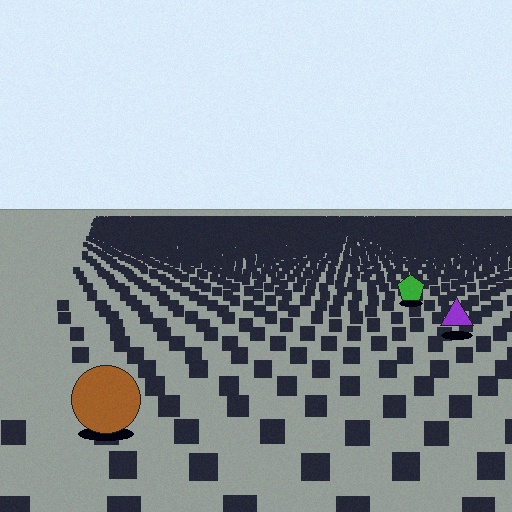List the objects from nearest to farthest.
From nearest to farthest: the brown circle, the purple triangle, the green pentagon.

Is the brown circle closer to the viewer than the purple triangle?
Yes. The brown circle is closer — you can tell from the texture gradient: the ground texture is coarser near it.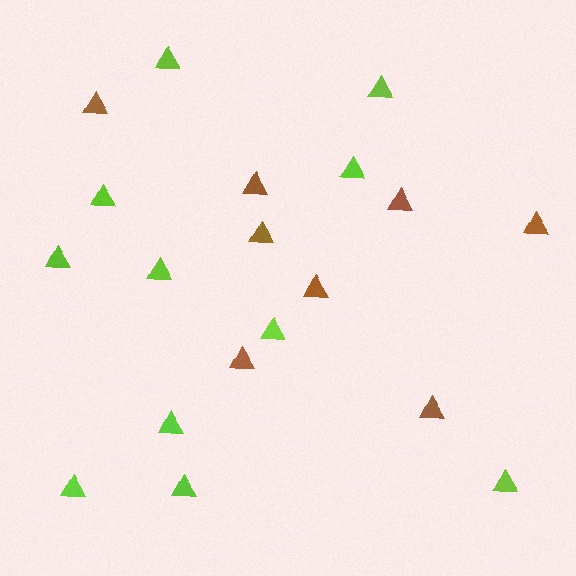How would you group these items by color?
There are 2 groups: one group of lime triangles (11) and one group of brown triangles (8).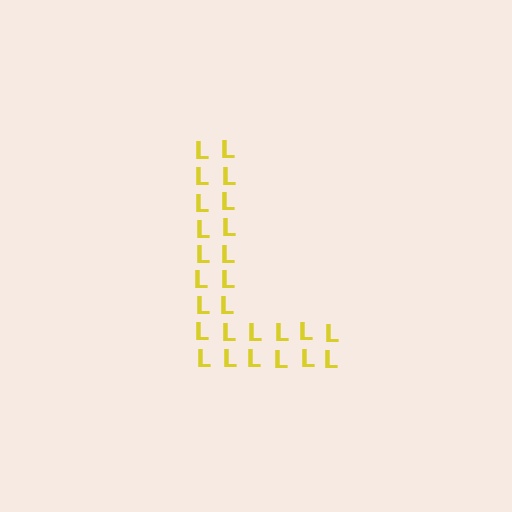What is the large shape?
The large shape is the letter L.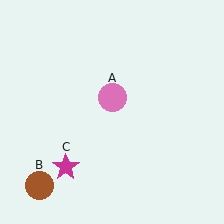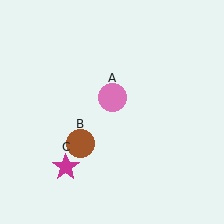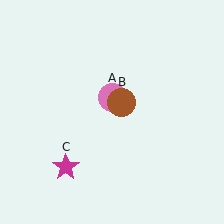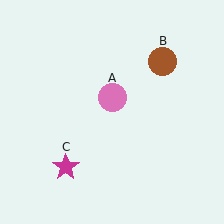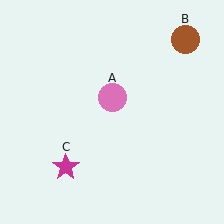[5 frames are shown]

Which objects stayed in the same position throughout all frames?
Pink circle (object A) and magenta star (object C) remained stationary.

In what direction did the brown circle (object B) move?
The brown circle (object B) moved up and to the right.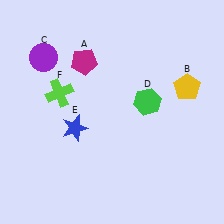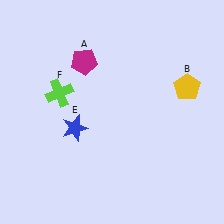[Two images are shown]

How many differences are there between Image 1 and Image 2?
There are 2 differences between the two images.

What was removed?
The green hexagon (D), the purple circle (C) were removed in Image 2.